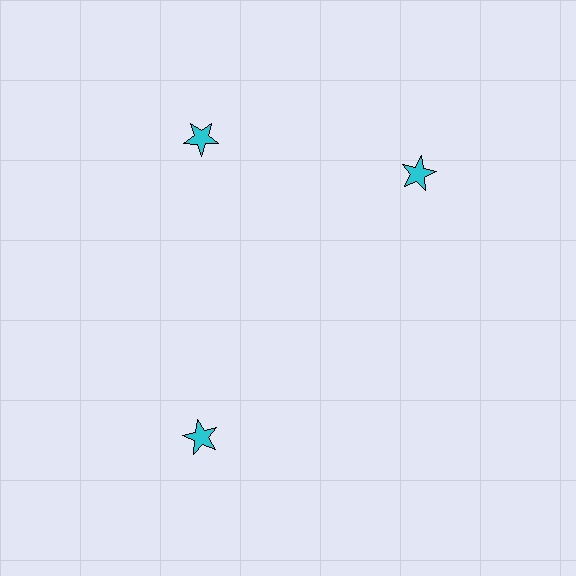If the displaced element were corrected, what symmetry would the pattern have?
It would have 3-fold rotational symmetry — the pattern would map onto itself every 120 degrees.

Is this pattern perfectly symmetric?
No. The 3 cyan stars are arranged in a ring, but one element near the 3 o'clock position is rotated out of alignment along the ring, breaking the 3-fold rotational symmetry.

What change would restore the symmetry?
The symmetry would be restored by rotating it back into even spacing with its neighbors so that all 3 stars sit at equal angles and equal distance from the center.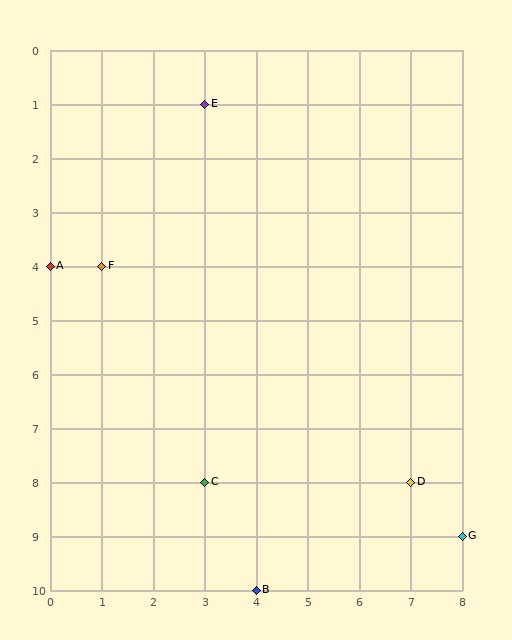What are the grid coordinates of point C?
Point C is at grid coordinates (3, 8).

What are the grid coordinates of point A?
Point A is at grid coordinates (0, 4).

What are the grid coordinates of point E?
Point E is at grid coordinates (3, 1).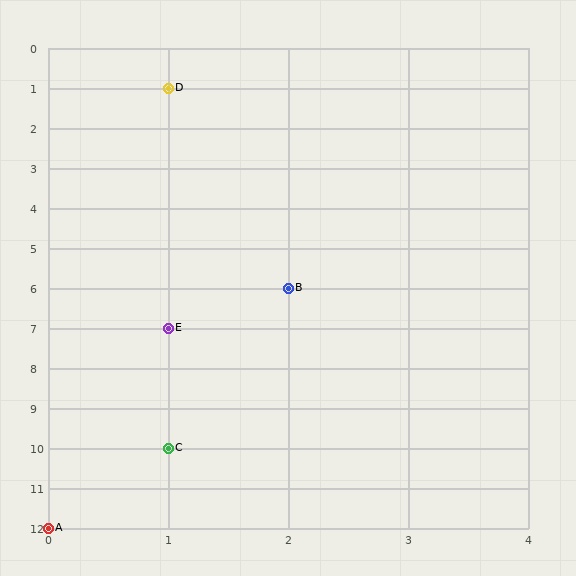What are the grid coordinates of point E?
Point E is at grid coordinates (1, 7).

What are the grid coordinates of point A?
Point A is at grid coordinates (0, 12).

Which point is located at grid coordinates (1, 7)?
Point E is at (1, 7).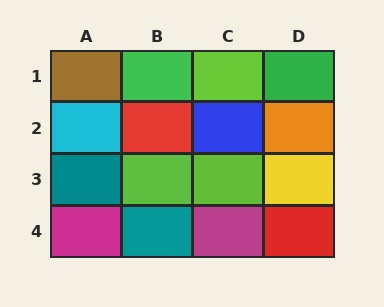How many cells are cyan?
1 cell is cyan.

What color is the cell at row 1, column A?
Brown.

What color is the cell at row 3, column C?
Lime.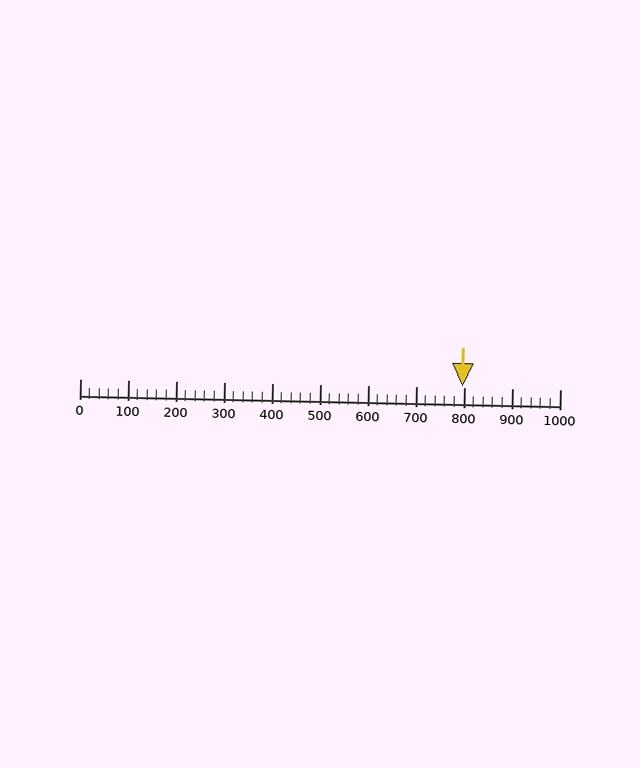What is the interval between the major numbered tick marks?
The major tick marks are spaced 100 units apart.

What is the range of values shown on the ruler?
The ruler shows values from 0 to 1000.